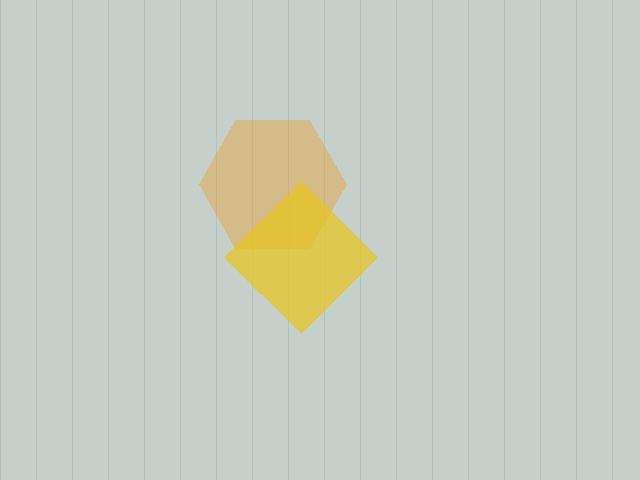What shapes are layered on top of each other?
The layered shapes are: an orange hexagon, a yellow diamond.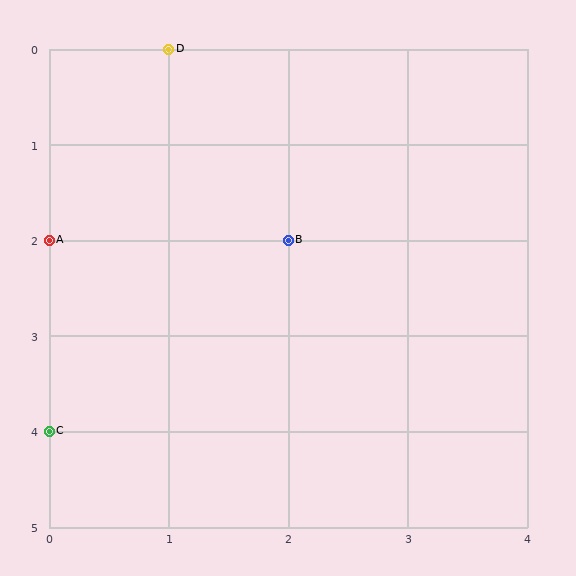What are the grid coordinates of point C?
Point C is at grid coordinates (0, 4).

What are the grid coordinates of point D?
Point D is at grid coordinates (1, 0).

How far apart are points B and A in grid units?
Points B and A are 2 columns apart.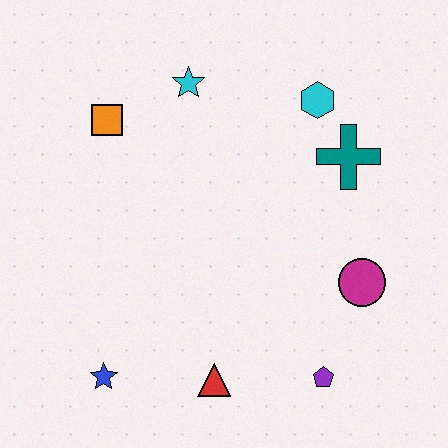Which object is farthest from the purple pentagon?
The orange square is farthest from the purple pentagon.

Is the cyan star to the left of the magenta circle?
Yes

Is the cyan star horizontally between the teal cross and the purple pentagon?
No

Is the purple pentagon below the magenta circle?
Yes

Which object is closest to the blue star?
The red triangle is closest to the blue star.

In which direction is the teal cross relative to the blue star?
The teal cross is to the right of the blue star.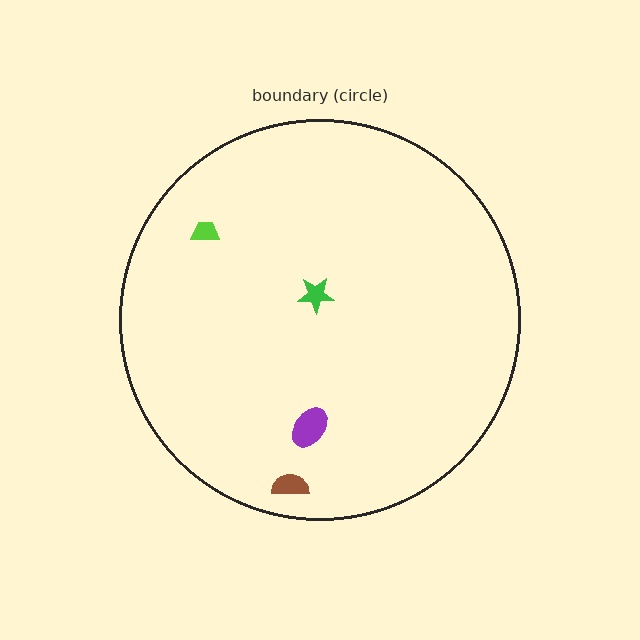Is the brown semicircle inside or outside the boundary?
Inside.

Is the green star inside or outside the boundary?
Inside.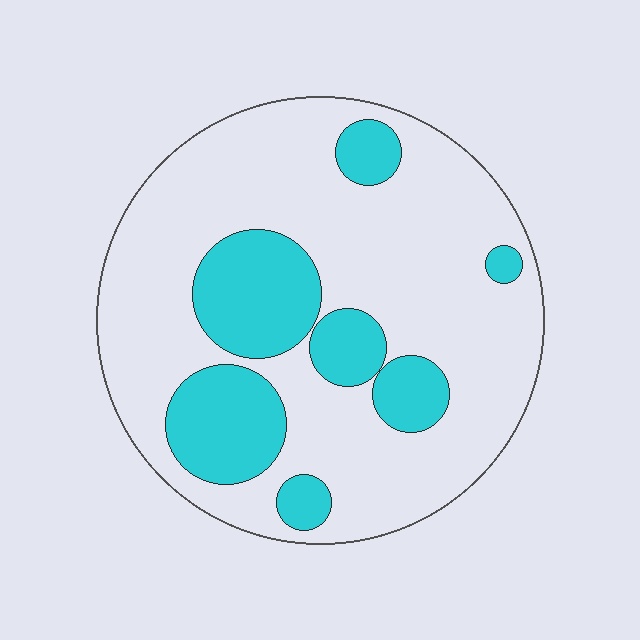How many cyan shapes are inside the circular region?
7.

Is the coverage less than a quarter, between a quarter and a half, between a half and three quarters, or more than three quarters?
Between a quarter and a half.